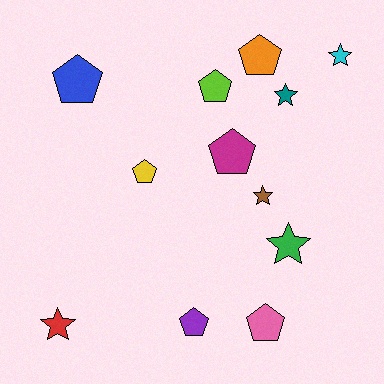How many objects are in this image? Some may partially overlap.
There are 12 objects.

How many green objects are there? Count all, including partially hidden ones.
There is 1 green object.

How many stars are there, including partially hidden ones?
There are 5 stars.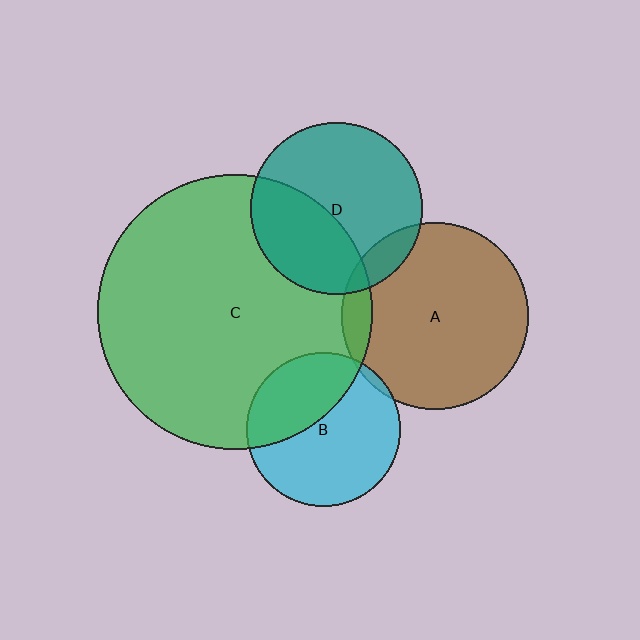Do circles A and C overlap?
Yes.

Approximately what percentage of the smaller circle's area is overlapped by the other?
Approximately 10%.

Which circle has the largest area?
Circle C (green).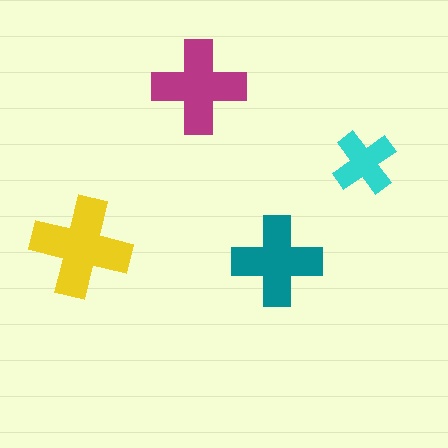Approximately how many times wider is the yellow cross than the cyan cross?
About 1.5 times wider.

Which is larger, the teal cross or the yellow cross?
The yellow one.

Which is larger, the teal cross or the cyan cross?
The teal one.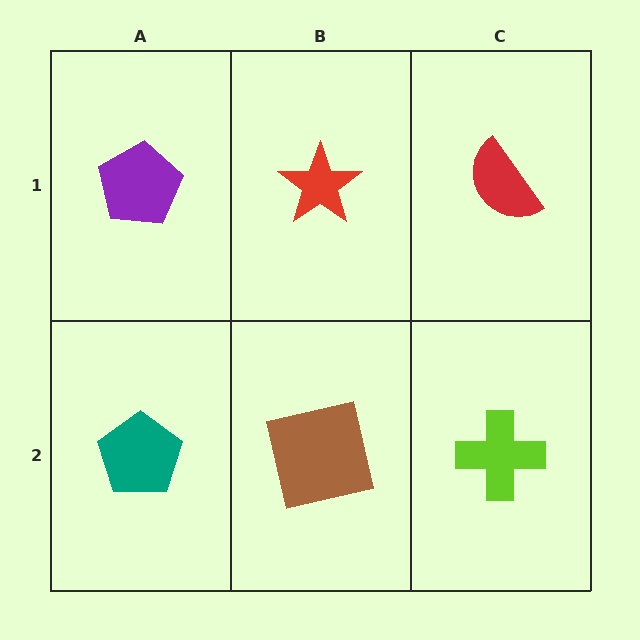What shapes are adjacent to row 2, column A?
A purple pentagon (row 1, column A), a brown square (row 2, column B).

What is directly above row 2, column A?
A purple pentagon.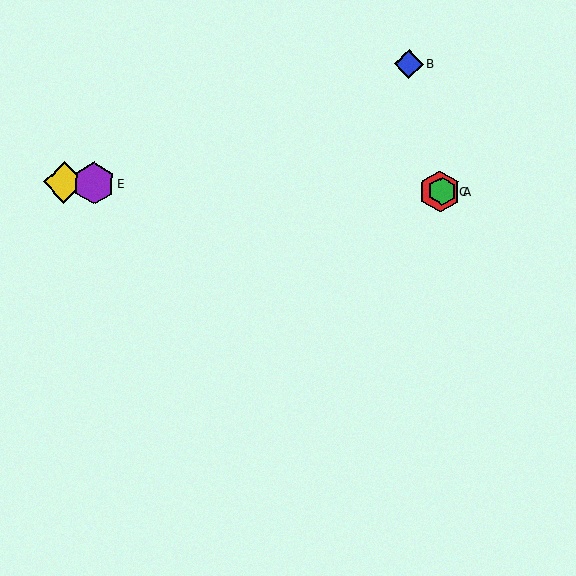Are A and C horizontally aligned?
Yes, both are at y≈191.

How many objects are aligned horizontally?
4 objects (A, C, D, E) are aligned horizontally.